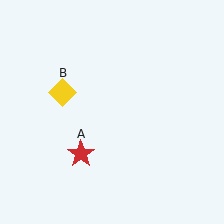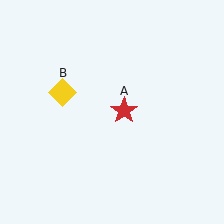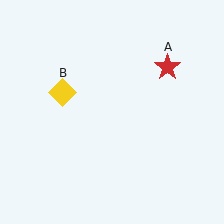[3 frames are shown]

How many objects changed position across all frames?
1 object changed position: red star (object A).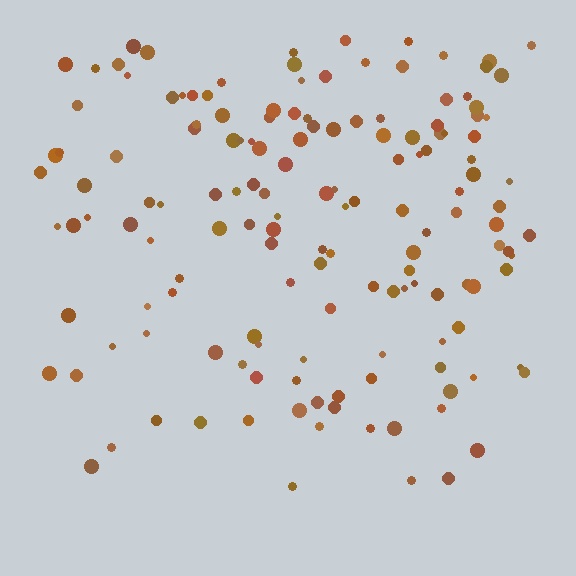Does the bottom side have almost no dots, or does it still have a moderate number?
Still a moderate number, just noticeably fewer than the top.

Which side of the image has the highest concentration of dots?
The top.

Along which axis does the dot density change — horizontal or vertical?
Vertical.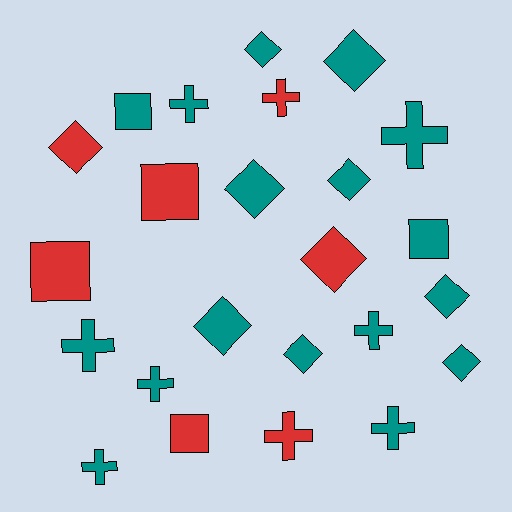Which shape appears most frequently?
Diamond, with 10 objects.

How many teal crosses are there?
There are 7 teal crosses.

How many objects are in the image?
There are 24 objects.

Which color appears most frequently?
Teal, with 17 objects.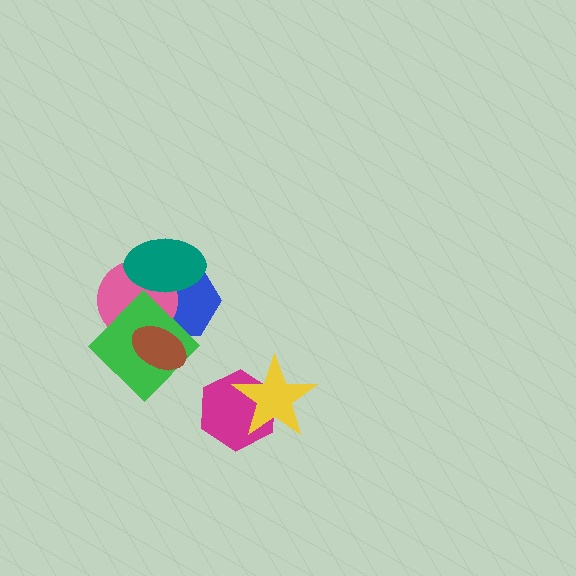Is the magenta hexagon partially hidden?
Yes, it is partially covered by another shape.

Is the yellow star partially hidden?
No, no other shape covers it.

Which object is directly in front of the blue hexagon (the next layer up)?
The pink circle is directly in front of the blue hexagon.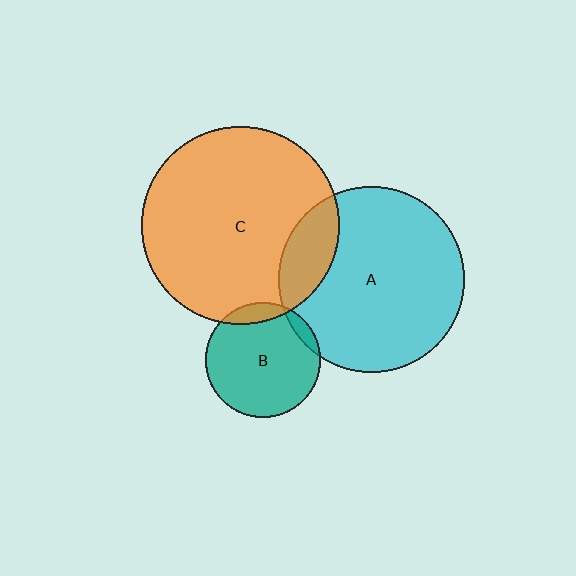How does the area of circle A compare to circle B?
Approximately 2.6 times.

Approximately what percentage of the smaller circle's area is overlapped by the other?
Approximately 10%.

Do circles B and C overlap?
Yes.